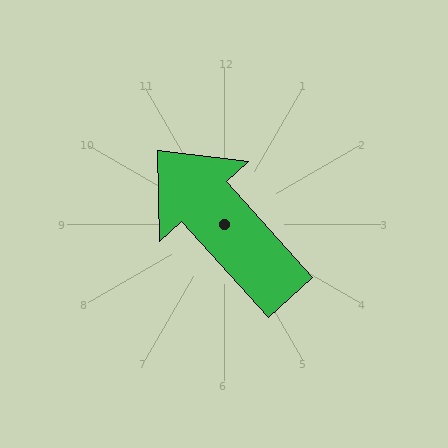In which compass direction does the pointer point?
Northwest.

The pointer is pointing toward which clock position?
Roughly 11 o'clock.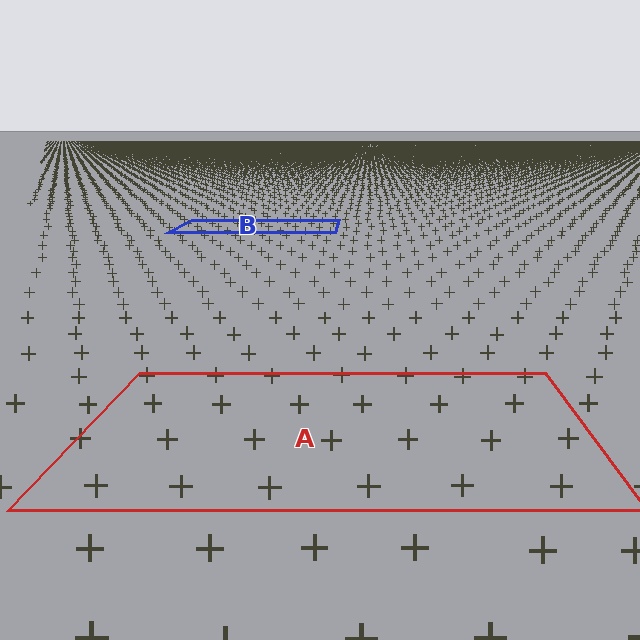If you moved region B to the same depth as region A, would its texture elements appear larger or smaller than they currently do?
They would appear larger. At a closer depth, the same texture elements are projected at a bigger on-screen size.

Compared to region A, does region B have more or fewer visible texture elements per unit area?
Region B has more texture elements per unit area — they are packed more densely because it is farther away.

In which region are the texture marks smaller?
The texture marks are smaller in region B, because it is farther away.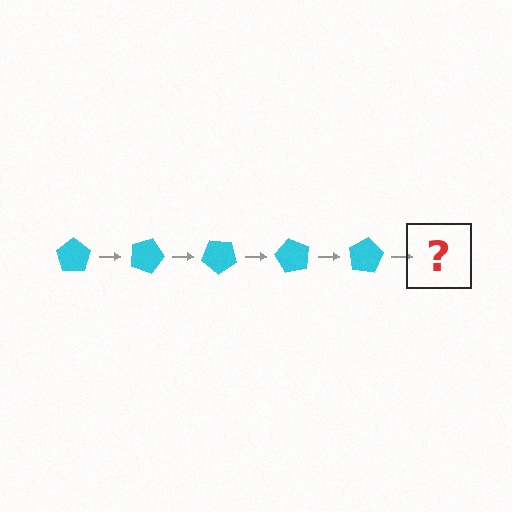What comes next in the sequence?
The next element should be a cyan pentagon rotated 100 degrees.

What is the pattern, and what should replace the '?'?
The pattern is that the pentagon rotates 20 degrees each step. The '?' should be a cyan pentagon rotated 100 degrees.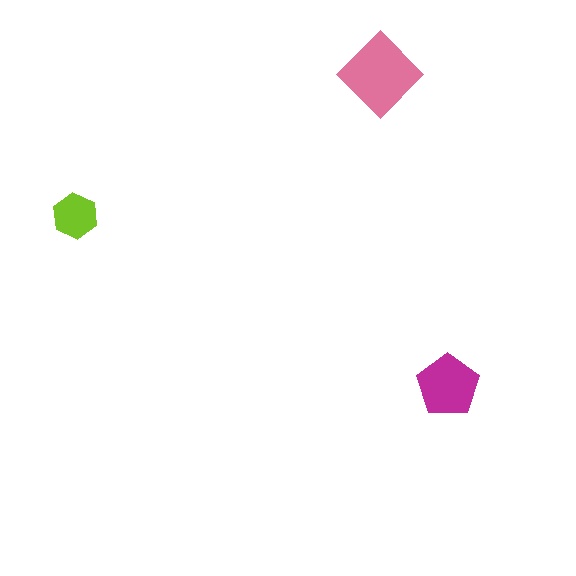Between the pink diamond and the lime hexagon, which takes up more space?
The pink diamond.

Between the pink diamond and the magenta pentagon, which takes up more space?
The pink diamond.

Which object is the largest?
The pink diamond.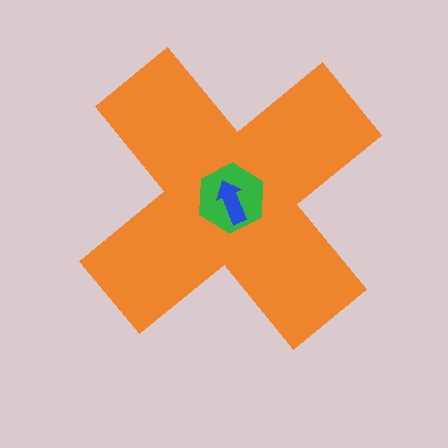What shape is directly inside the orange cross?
The green hexagon.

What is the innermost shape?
The blue arrow.